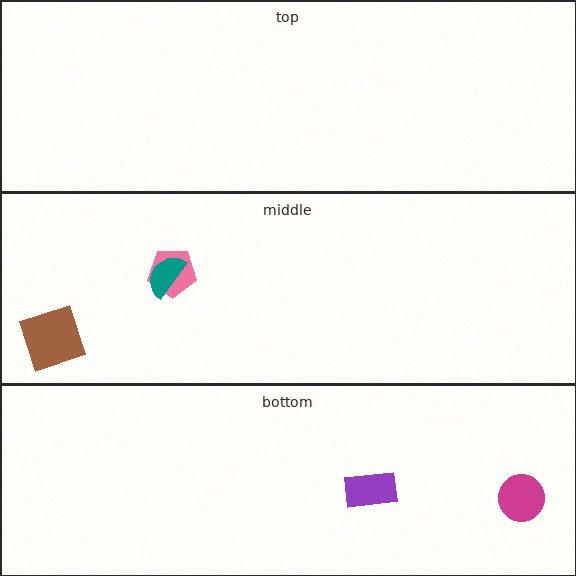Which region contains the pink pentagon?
The middle region.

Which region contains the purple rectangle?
The bottom region.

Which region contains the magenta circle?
The bottom region.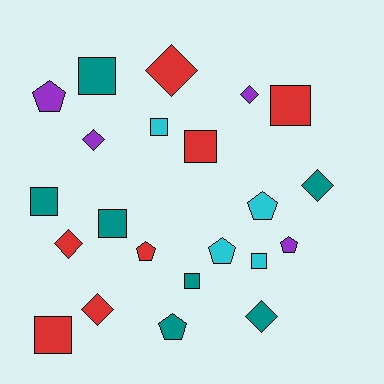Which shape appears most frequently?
Square, with 9 objects.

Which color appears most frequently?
Red, with 7 objects.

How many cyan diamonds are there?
There are no cyan diamonds.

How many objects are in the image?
There are 22 objects.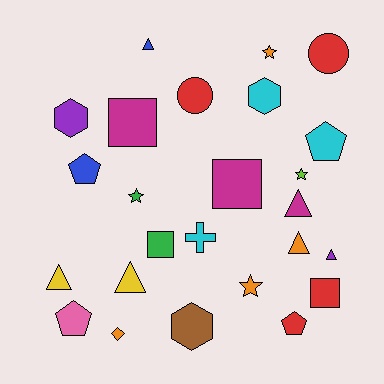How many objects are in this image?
There are 25 objects.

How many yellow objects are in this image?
There are 2 yellow objects.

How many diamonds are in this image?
There is 1 diamond.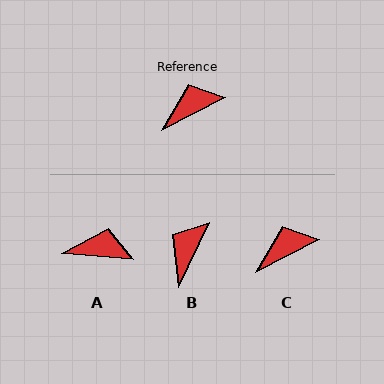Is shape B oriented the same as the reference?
No, it is off by about 36 degrees.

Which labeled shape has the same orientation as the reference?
C.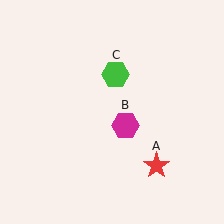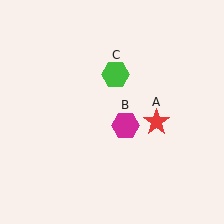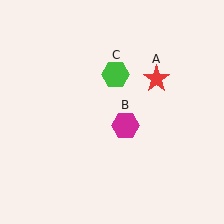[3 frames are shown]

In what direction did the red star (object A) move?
The red star (object A) moved up.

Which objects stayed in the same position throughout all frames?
Magenta hexagon (object B) and green hexagon (object C) remained stationary.